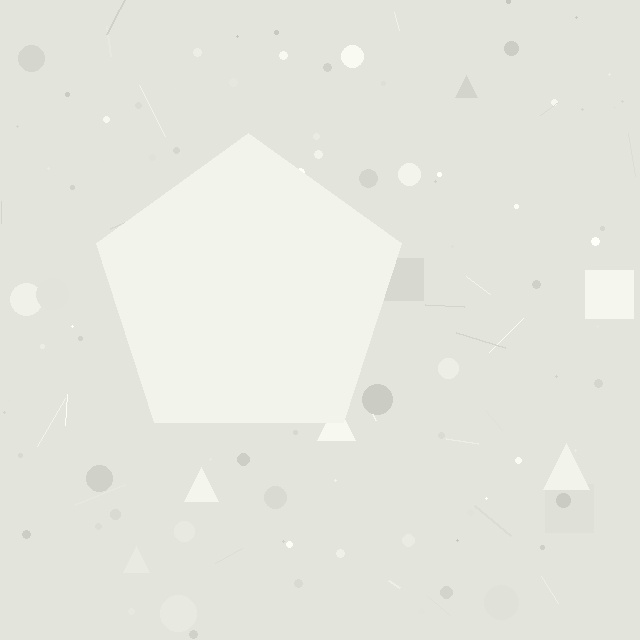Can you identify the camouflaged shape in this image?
The camouflaged shape is a pentagon.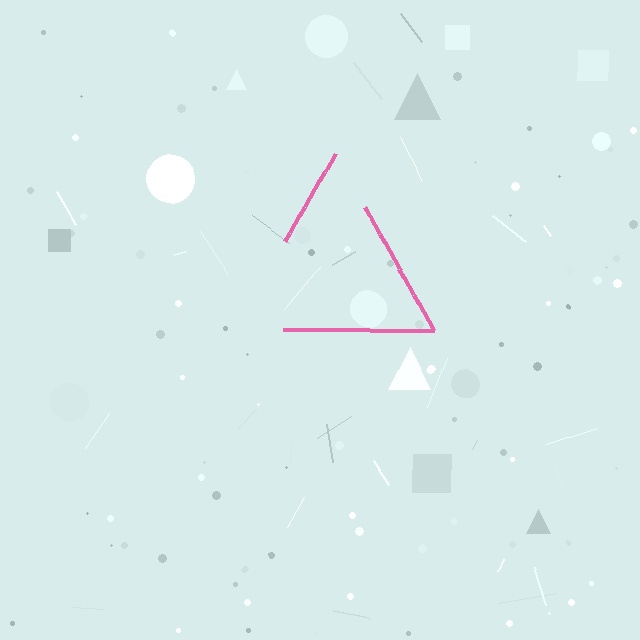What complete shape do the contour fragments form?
The contour fragments form a triangle.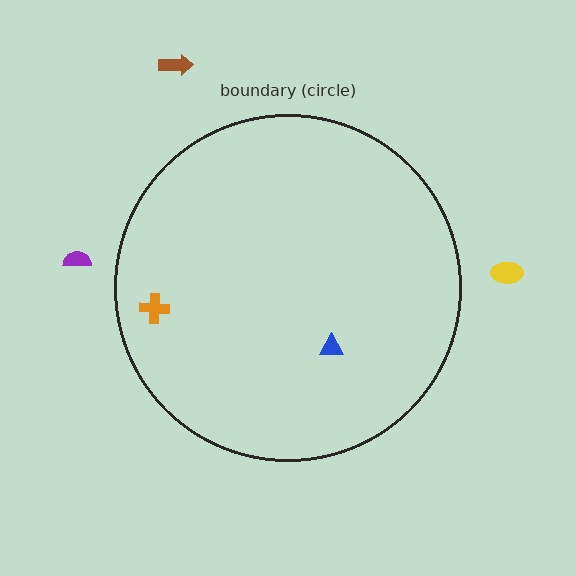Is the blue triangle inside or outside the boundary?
Inside.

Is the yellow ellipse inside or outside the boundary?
Outside.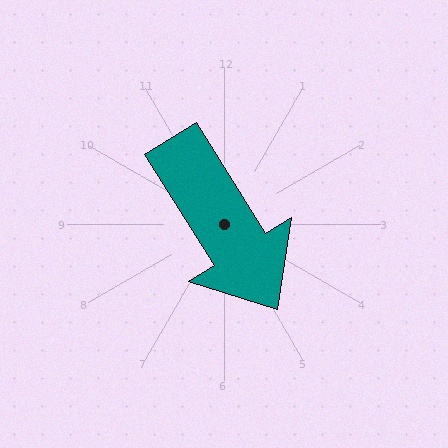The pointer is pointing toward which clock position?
Roughly 5 o'clock.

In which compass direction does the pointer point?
Southeast.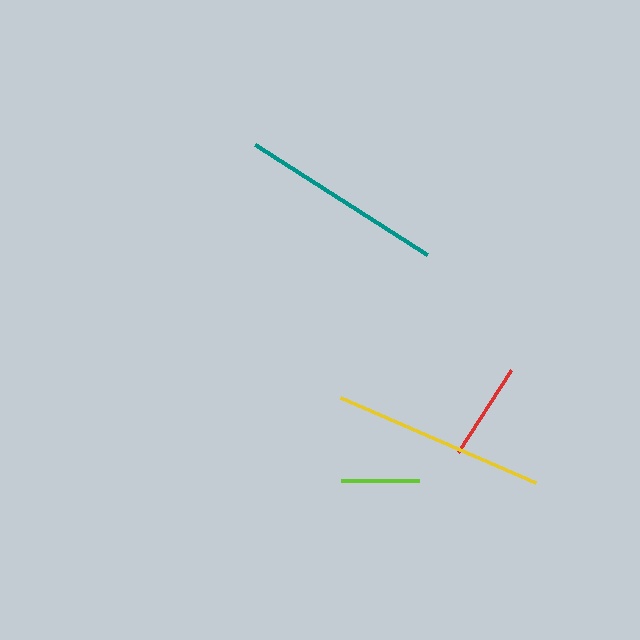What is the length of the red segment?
The red segment is approximately 97 pixels long.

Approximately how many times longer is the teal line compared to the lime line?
The teal line is approximately 2.6 times the length of the lime line.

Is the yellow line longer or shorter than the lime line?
The yellow line is longer than the lime line.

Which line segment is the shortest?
The lime line is the shortest at approximately 79 pixels.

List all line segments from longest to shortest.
From longest to shortest: yellow, teal, red, lime.